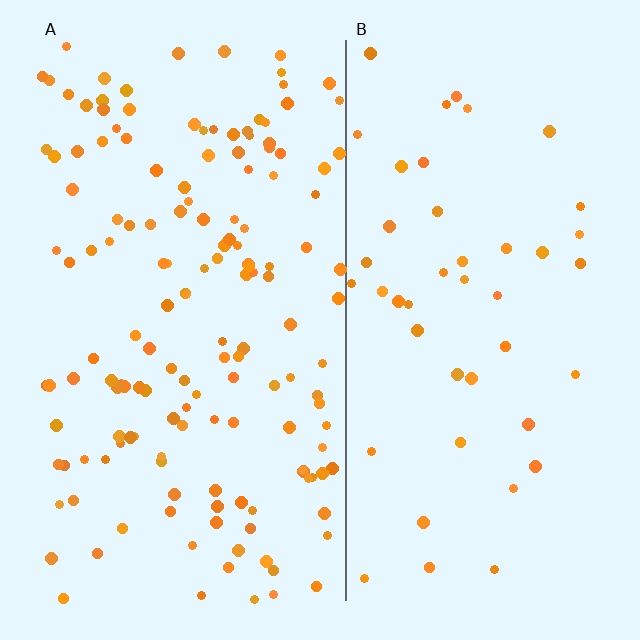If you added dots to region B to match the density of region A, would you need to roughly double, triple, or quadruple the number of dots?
Approximately triple.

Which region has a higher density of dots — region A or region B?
A (the left).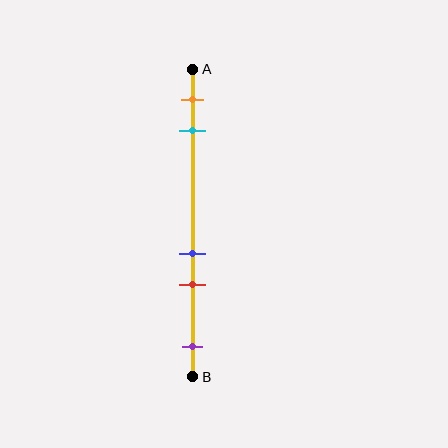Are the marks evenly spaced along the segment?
No, the marks are not evenly spaced.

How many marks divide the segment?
There are 5 marks dividing the segment.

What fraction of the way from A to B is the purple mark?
The purple mark is approximately 90% (0.9) of the way from A to B.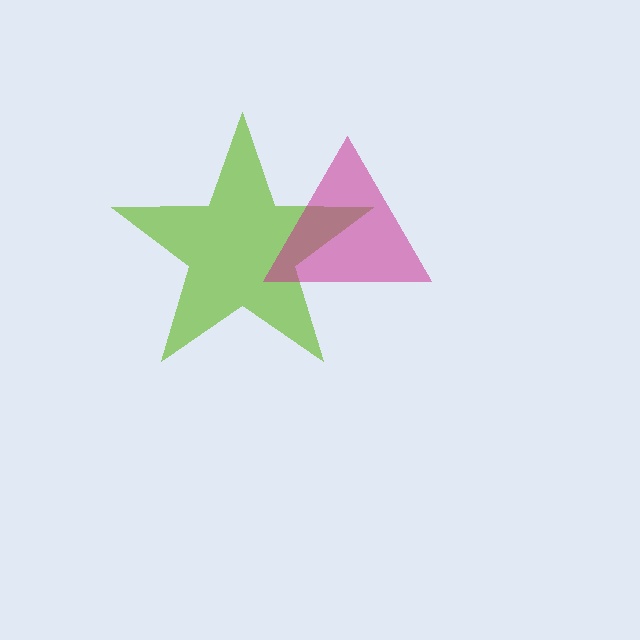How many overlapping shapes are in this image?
There are 2 overlapping shapes in the image.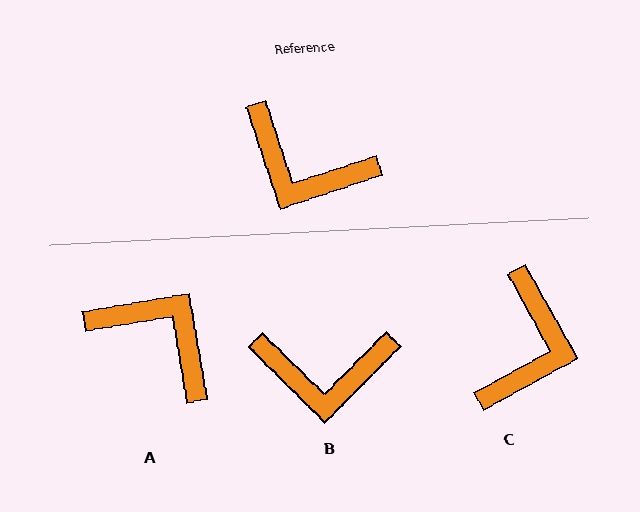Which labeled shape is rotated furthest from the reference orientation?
A, about 171 degrees away.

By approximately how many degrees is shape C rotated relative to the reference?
Approximately 100 degrees counter-clockwise.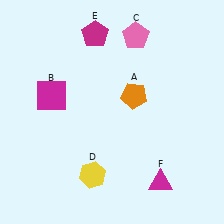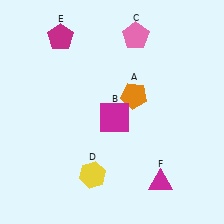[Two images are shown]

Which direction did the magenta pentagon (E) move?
The magenta pentagon (E) moved left.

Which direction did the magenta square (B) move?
The magenta square (B) moved right.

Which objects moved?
The objects that moved are: the magenta square (B), the magenta pentagon (E).